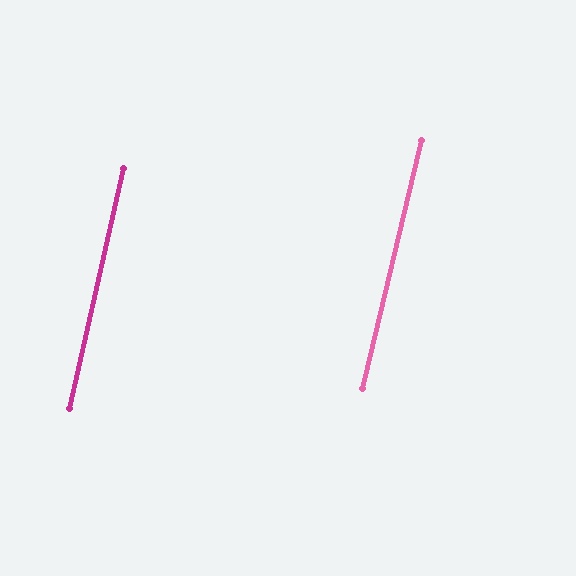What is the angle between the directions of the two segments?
Approximately 1 degree.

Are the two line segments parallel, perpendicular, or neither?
Parallel — their directions differ by only 1.0°.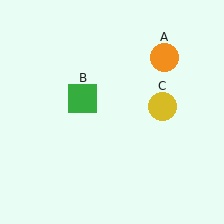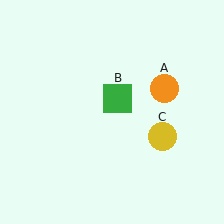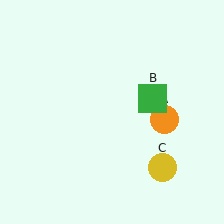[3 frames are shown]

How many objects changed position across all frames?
3 objects changed position: orange circle (object A), green square (object B), yellow circle (object C).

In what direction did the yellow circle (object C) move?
The yellow circle (object C) moved down.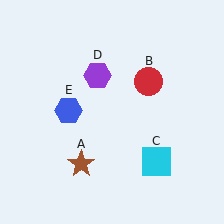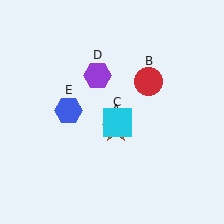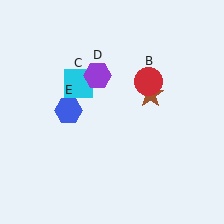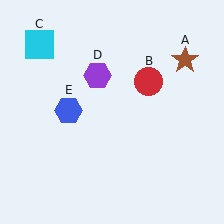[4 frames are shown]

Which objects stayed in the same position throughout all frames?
Red circle (object B) and purple hexagon (object D) and blue hexagon (object E) remained stationary.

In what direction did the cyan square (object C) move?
The cyan square (object C) moved up and to the left.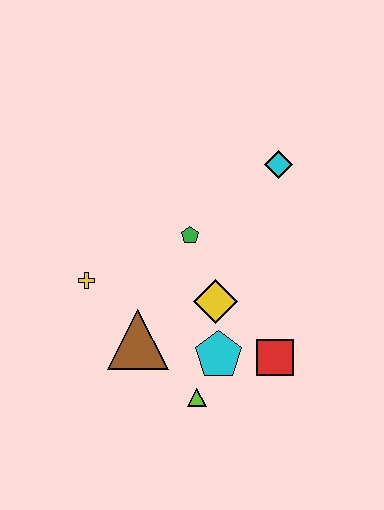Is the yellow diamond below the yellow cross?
Yes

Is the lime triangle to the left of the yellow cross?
No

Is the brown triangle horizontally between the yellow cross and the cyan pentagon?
Yes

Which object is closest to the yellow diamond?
The cyan pentagon is closest to the yellow diamond.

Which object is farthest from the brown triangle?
The cyan diamond is farthest from the brown triangle.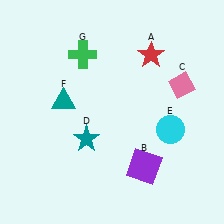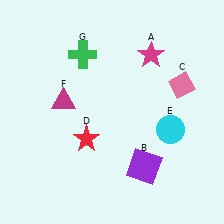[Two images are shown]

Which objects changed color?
A changed from red to magenta. D changed from teal to red. F changed from teal to magenta.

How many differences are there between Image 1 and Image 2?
There are 3 differences between the two images.